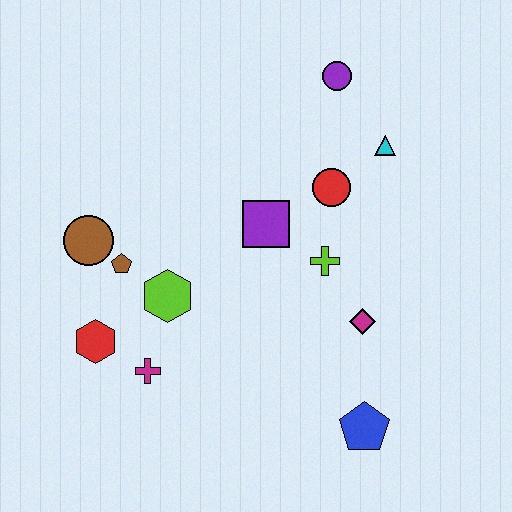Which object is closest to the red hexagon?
The magenta cross is closest to the red hexagon.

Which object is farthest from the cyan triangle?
The red hexagon is farthest from the cyan triangle.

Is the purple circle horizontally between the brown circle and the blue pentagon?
Yes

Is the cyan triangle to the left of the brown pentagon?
No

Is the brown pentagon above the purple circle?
No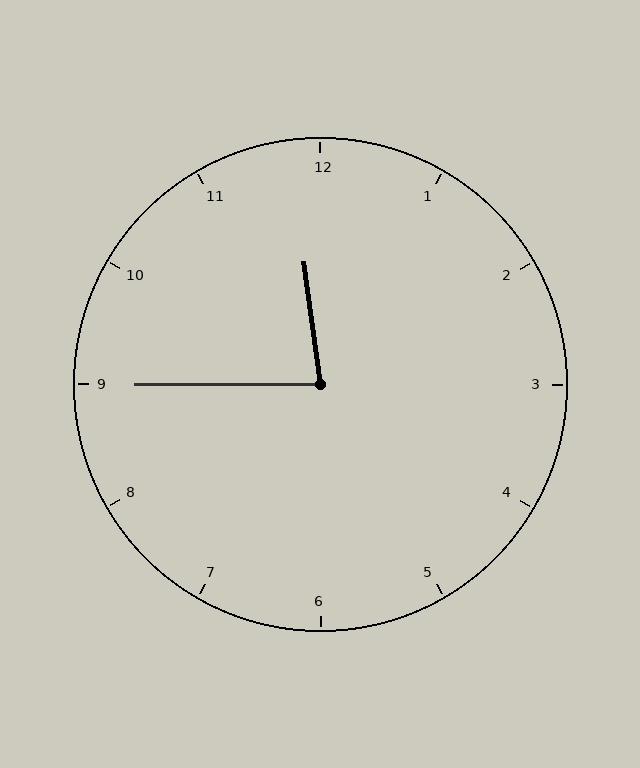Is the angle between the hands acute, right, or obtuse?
It is acute.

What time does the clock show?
11:45.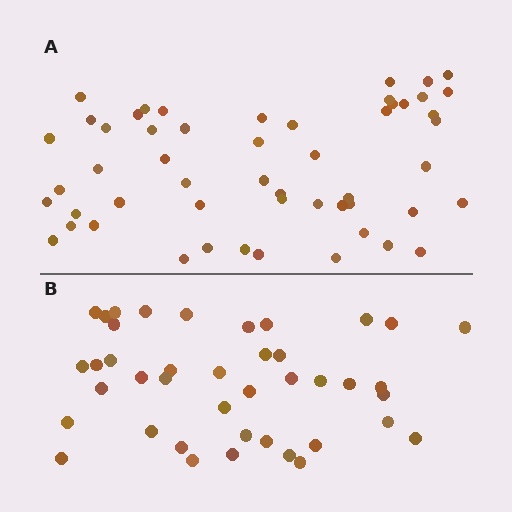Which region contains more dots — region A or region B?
Region A (the top region) has more dots.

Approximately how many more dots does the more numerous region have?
Region A has roughly 12 or so more dots than region B.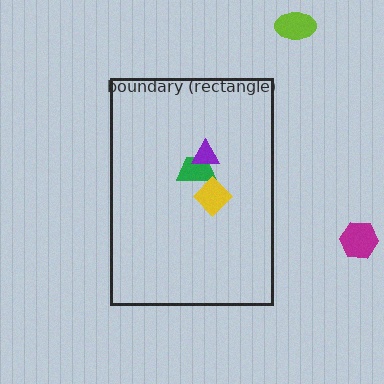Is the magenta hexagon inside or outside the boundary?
Outside.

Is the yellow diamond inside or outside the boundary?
Inside.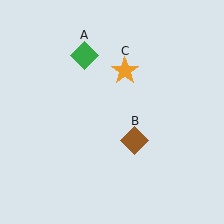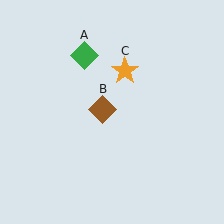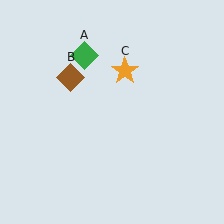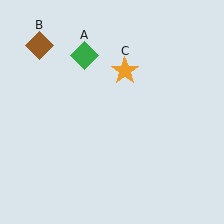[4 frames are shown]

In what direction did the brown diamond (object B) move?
The brown diamond (object B) moved up and to the left.